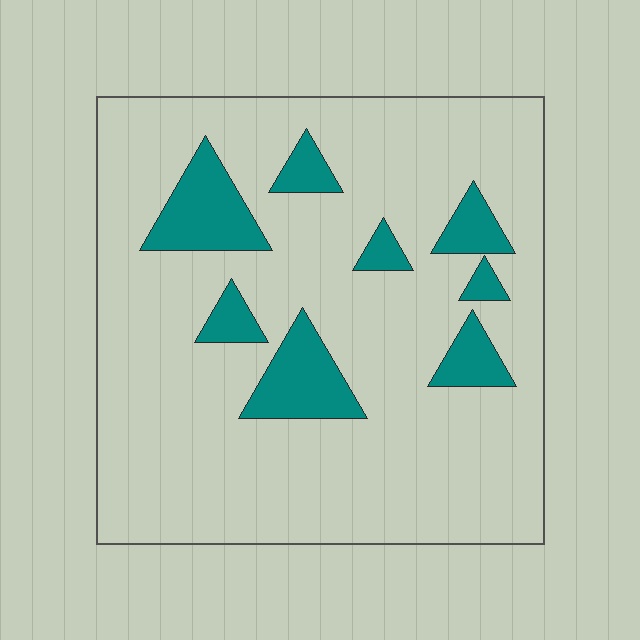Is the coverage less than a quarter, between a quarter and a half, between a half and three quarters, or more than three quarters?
Less than a quarter.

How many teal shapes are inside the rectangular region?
8.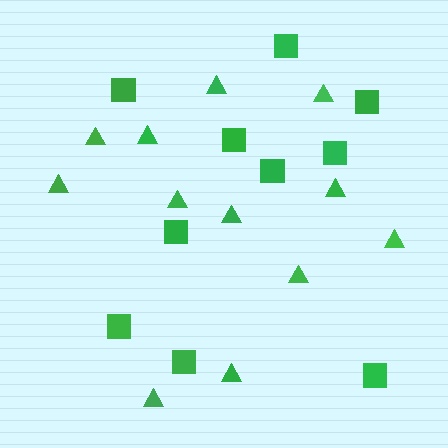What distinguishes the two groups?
There are 2 groups: one group of squares (10) and one group of triangles (12).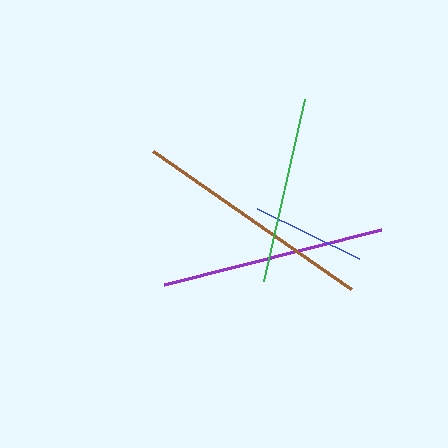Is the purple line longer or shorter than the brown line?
The brown line is longer than the purple line.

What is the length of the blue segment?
The blue segment is approximately 114 pixels long.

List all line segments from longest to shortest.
From longest to shortest: brown, purple, green, blue.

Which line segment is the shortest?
The blue line is the shortest at approximately 114 pixels.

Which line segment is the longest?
The brown line is the longest at approximately 242 pixels.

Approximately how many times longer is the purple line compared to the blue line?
The purple line is approximately 2.0 times the length of the blue line.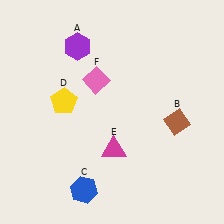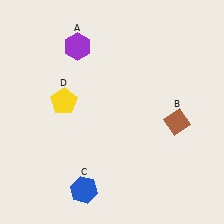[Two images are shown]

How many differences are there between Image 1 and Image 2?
There are 2 differences between the two images.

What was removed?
The pink diamond (F), the magenta triangle (E) were removed in Image 2.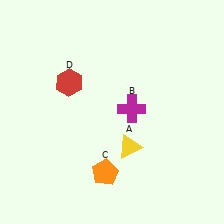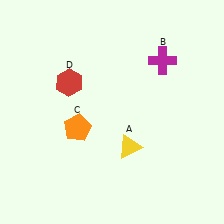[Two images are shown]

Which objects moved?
The objects that moved are: the magenta cross (B), the orange pentagon (C).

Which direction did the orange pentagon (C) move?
The orange pentagon (C) moved up.